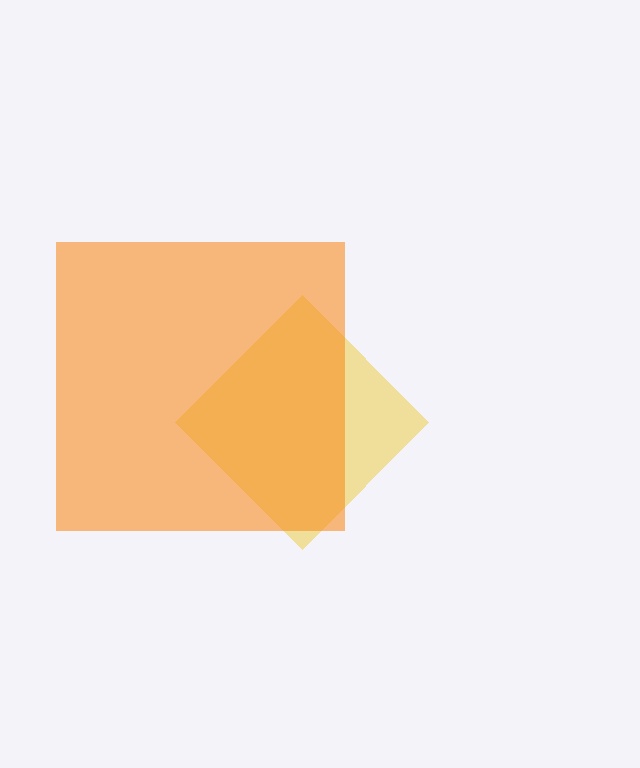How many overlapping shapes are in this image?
There are 2 overlapping shapes in the image.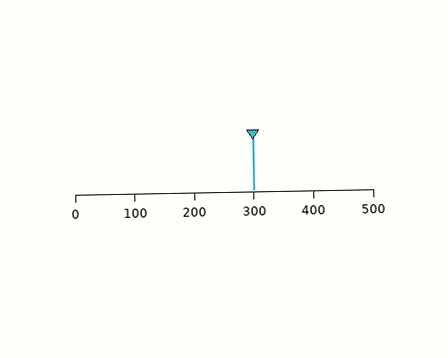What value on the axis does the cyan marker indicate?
The marker indicates approximately 300.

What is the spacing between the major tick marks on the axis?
The major ticks are spaced 100 apart.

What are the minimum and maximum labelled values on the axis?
The axis runs from 0 to 500.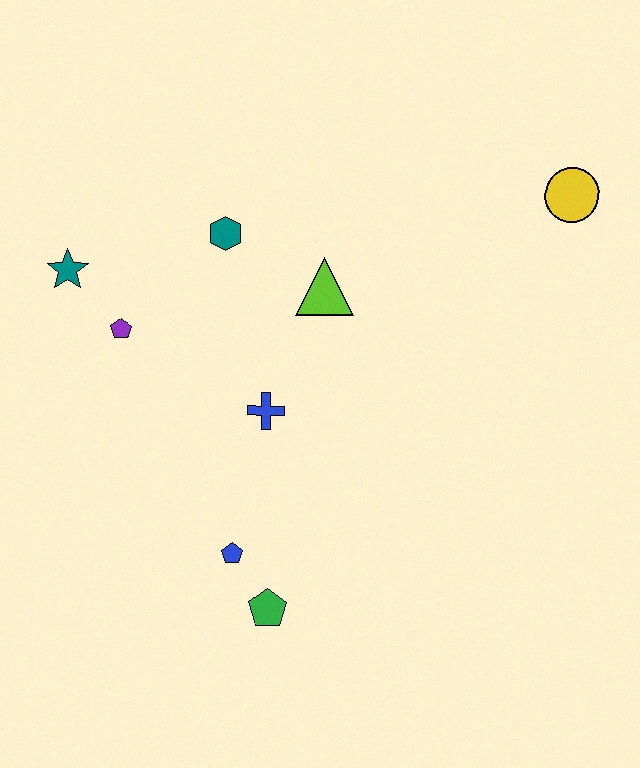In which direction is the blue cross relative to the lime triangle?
The blue cross is below the lime triangle.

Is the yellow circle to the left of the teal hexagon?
No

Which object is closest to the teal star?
The purple pentagon is closest to the teal star.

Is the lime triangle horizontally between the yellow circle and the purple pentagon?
Yes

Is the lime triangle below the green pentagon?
No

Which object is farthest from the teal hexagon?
The green pentagon is farthest from the teal hexagon.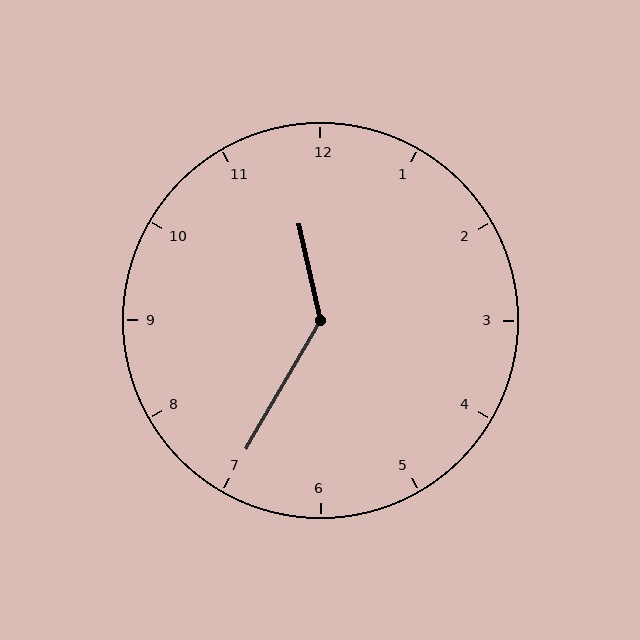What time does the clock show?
11:35.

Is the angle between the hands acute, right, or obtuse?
It is obtuse.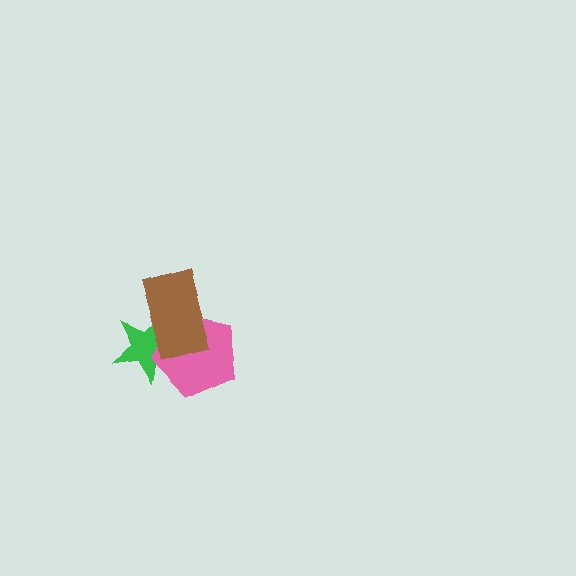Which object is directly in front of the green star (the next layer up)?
The pink pentagon is directly in front of the green star.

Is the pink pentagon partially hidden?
Yes, it is partially covered by another shape.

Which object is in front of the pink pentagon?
The brown rectangle is in front of the pink pentagon.